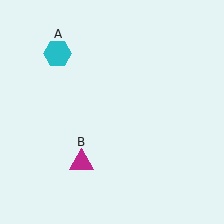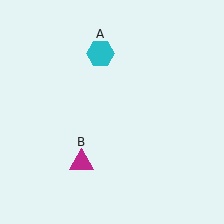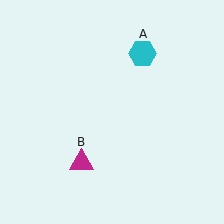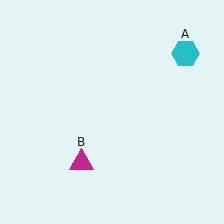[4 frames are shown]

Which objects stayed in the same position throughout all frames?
Magenta triangle (object B) remained stationary.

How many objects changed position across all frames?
1 object changed position: cyan hexagon (object A).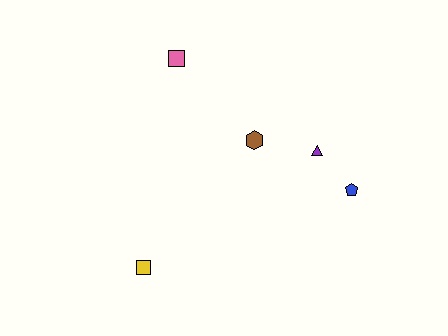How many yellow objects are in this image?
There is 1 yellow object.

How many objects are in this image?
There are 5 objects.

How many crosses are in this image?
There are no crosses.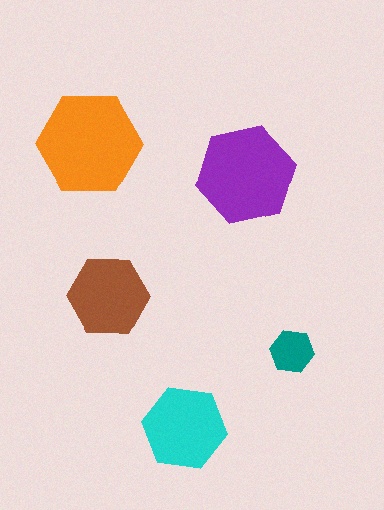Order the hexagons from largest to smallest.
the orange one, the purple one, the cyan one, the brown one, the teal one.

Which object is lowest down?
The cyan hexagon is bottommost.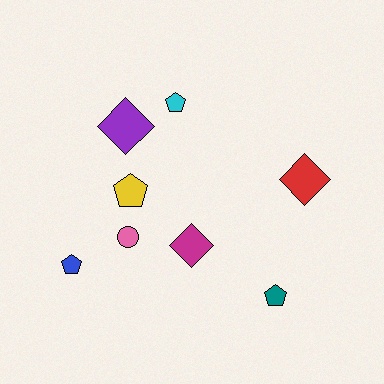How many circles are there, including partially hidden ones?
There is 1 circle.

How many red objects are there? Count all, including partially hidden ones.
There is 1 red object.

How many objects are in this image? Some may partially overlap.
There are 8 objects.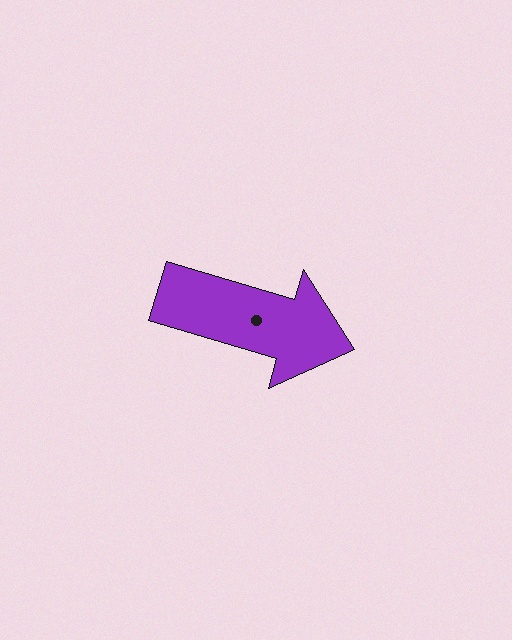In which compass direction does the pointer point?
East.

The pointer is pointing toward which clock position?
Roughly 4 o'clock.